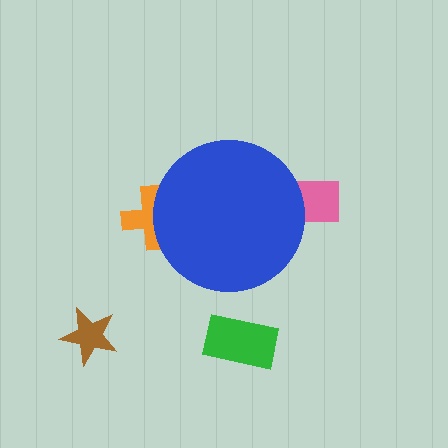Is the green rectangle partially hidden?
No, the green rectangle is fully visible.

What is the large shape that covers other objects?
A blue circle.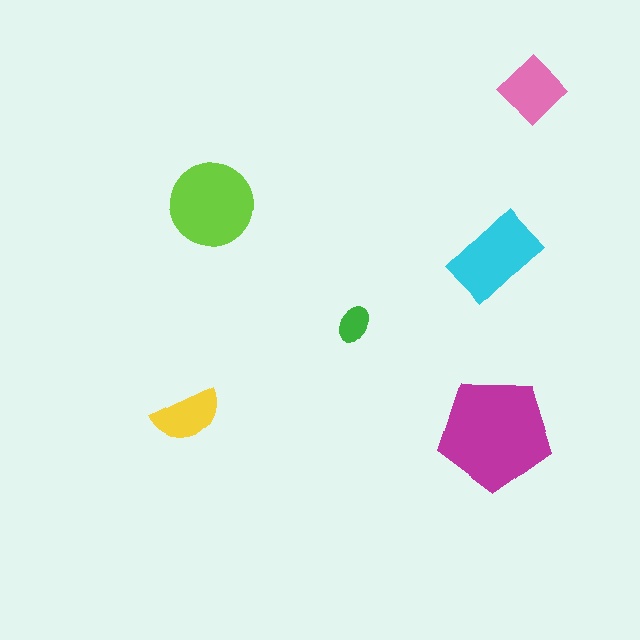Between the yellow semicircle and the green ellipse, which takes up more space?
The yellow semicircle.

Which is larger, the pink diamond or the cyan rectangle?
The cyan rectangle.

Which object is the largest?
The magenta pentagon.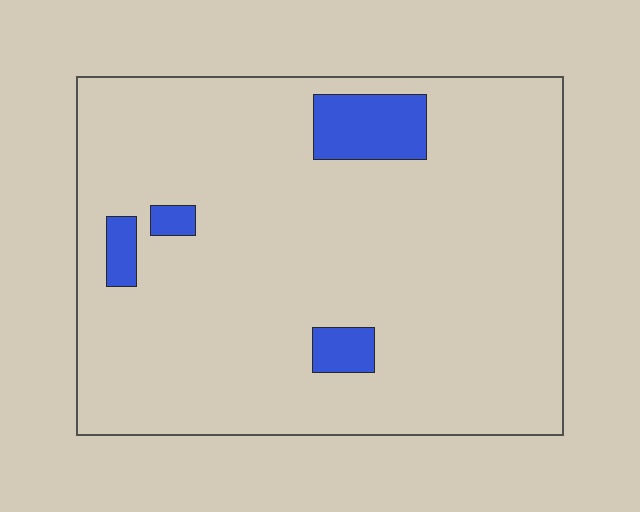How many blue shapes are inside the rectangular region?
4.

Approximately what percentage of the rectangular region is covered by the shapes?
Approximately 10%.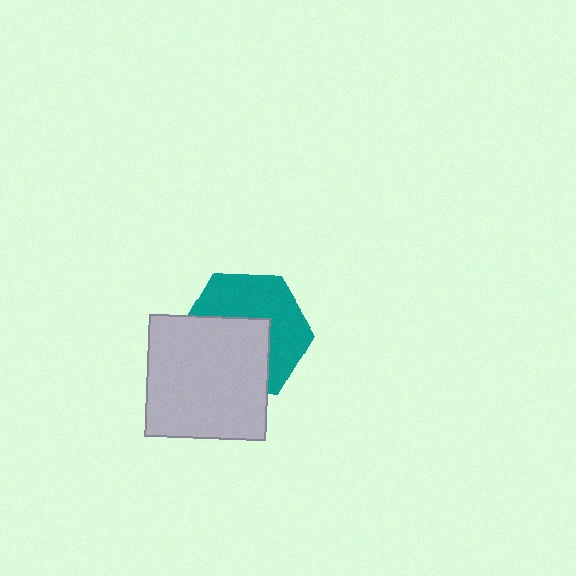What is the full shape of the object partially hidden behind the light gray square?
The partially hidden object is a teal hexagon.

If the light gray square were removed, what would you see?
You would see the complete teal hexagon.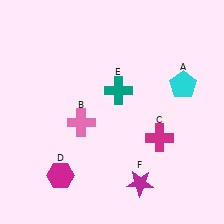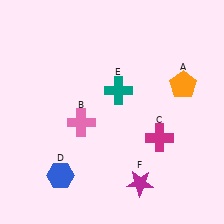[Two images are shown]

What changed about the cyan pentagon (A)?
In Image 1, A is cyan. In Image 2, it changed to orange.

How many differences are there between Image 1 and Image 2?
There are 2 differences between the two images.